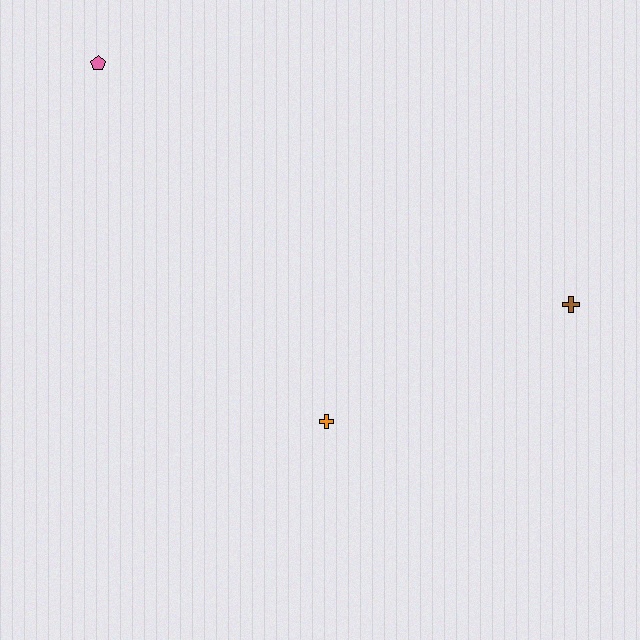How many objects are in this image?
There are 3 objects.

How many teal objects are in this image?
There are no teal objects.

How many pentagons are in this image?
There is 1 pentagon.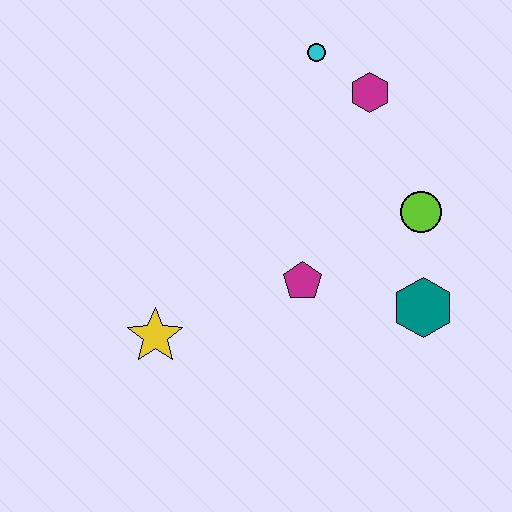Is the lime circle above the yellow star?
Yes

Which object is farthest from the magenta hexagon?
The yellow star is farthest from the magenta hexagon.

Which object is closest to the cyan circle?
The magenta hexagon is closest to the cyan circle.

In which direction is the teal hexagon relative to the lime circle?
The teal hexagon is below the lime circle.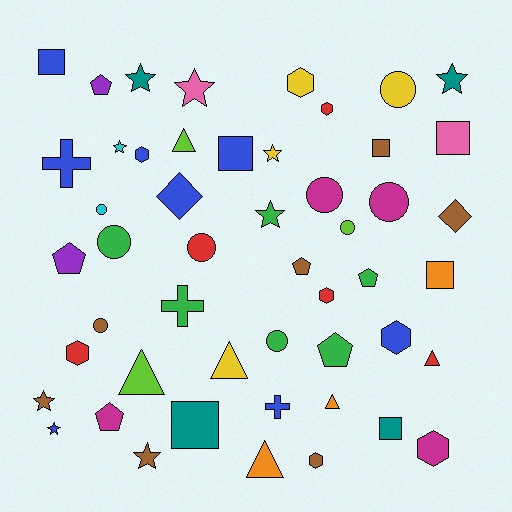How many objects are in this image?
There are 50 objects.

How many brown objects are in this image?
There are 7 brown objects.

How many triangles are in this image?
There are 6 triangles.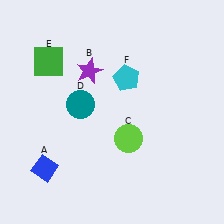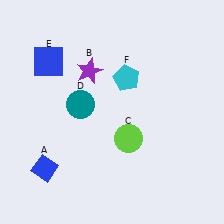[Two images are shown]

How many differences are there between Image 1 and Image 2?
There is 1 difference between the two images.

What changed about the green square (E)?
In Image 1, E is green. In Image 2, it changed to blue.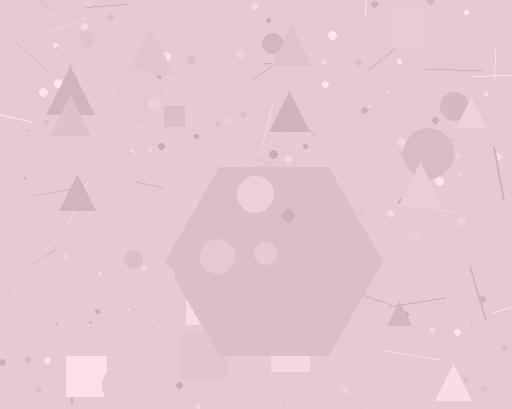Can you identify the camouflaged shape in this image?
The camouflaged shape is a hexagon.